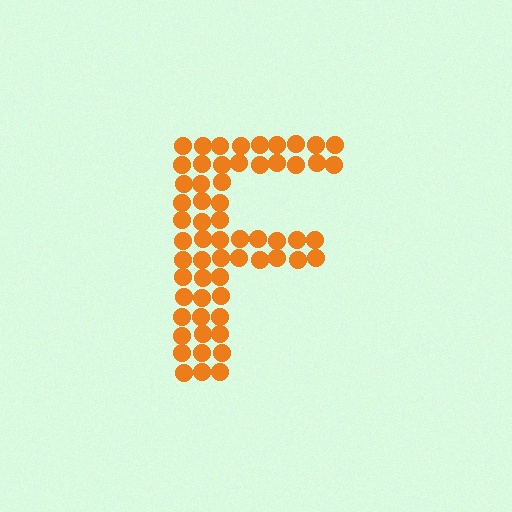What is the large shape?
The large shape is the letter F.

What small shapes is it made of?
It is made of small circles.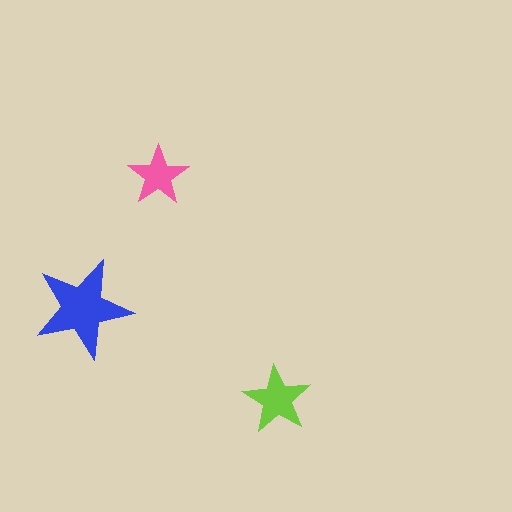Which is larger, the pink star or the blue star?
The blue one.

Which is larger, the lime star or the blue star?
The blue one.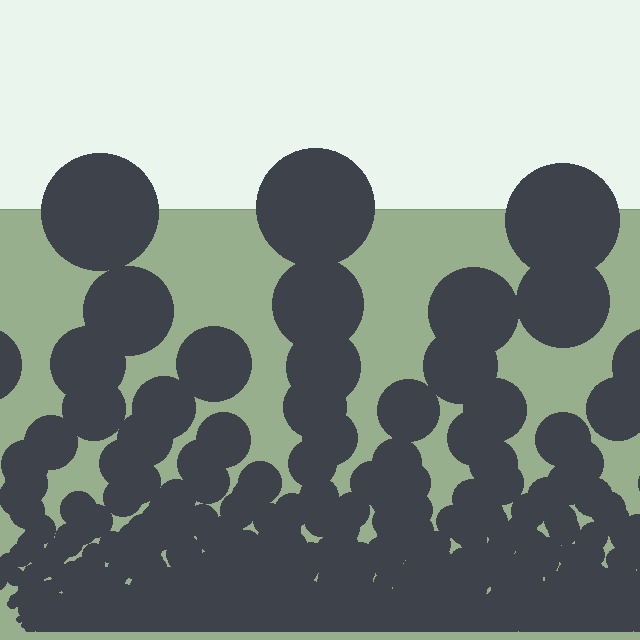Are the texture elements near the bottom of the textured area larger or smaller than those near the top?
Smaller. The gradient is inverted — elements near the bottom are smaller and denser.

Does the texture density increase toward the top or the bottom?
Density increases toward the bottom.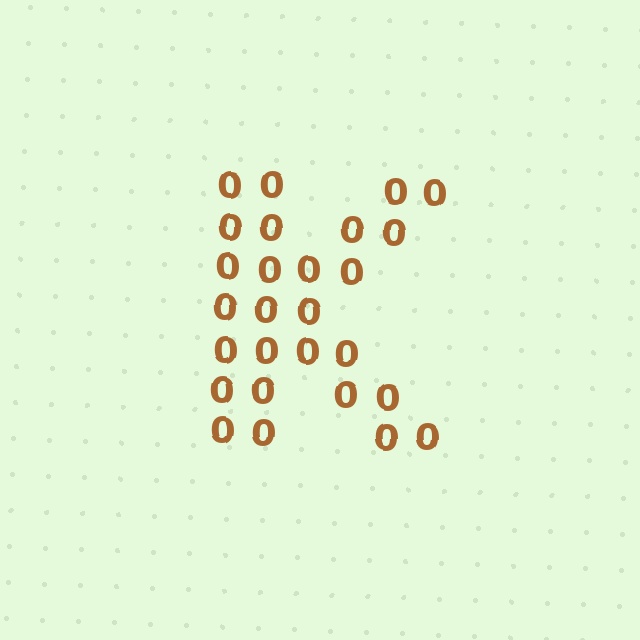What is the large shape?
The large shape is the letter K.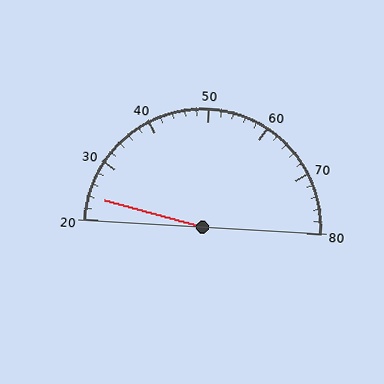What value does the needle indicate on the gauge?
The needle indicates approximately 24.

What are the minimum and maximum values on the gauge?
The gauge ranges from 20 to 80.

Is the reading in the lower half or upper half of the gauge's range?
The reading is in the lower half of the range (20 to 80).